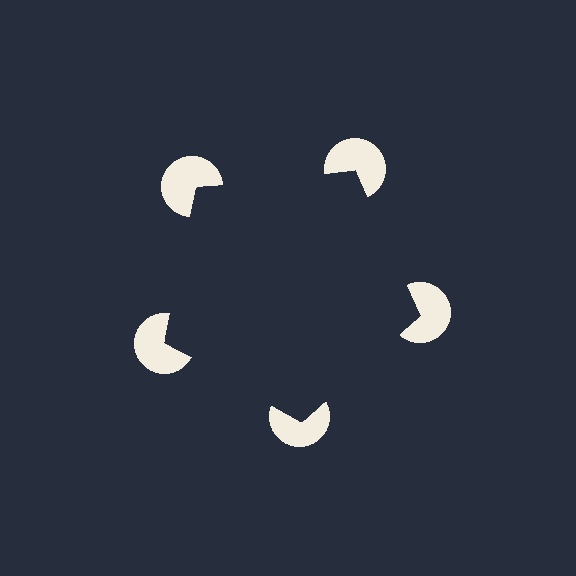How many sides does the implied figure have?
5 sides.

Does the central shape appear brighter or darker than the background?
It typically appears slightly darker than the background, even though no actual brightness change is drawn.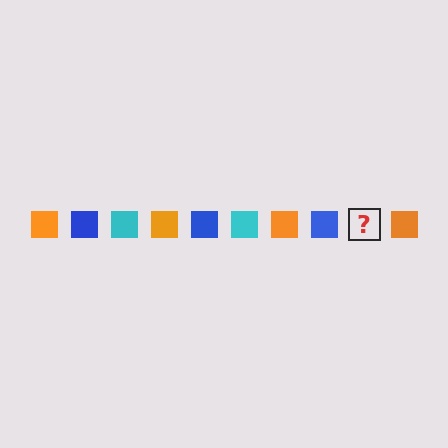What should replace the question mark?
The question mark should be replaced with a cyan square.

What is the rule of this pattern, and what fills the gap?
The rule is that the pattern cycles through orange, blue, cyan squares. The gap should be filled with a cyan square.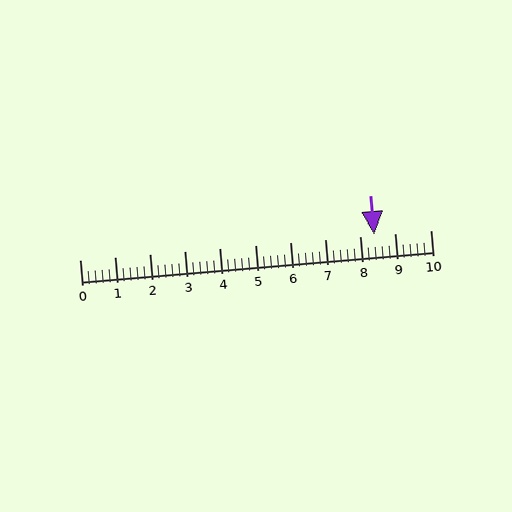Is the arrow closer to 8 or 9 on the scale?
The arrow is closer to 8.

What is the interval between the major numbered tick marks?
The major tick marks are spaced 1 units apart.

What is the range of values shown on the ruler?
The ruler shows values from 0 to 10.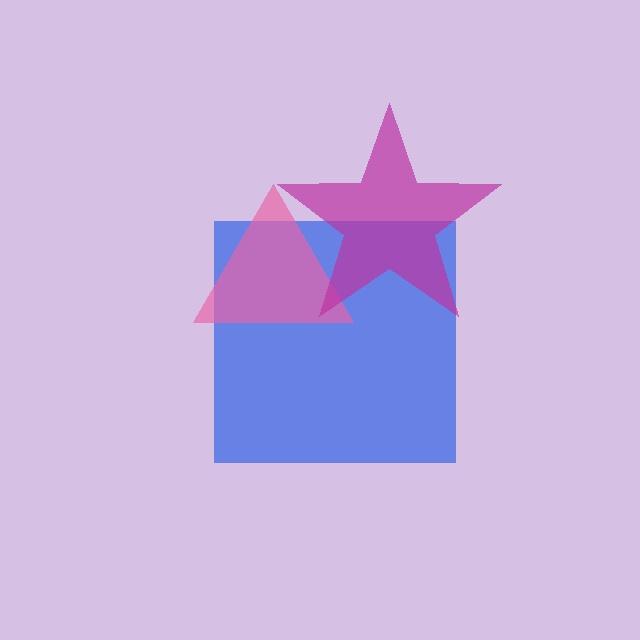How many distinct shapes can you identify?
There are 3 distinct shapes: a blue square, a pink triangle, a magenta star.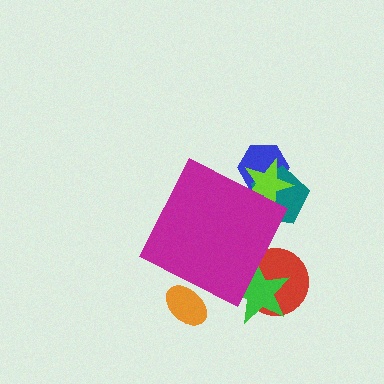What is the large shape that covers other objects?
A magenta diamond.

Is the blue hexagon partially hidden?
Yes, the blue hexagon is partially hidden behind the magenta diamond.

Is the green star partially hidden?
Yes, the green star is partially hidden behind the magenta diamond.